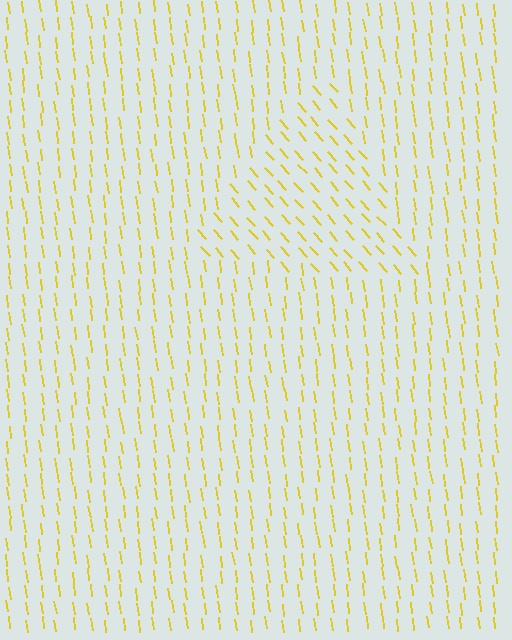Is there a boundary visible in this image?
Yes, there is a texture boundary formed by a change in line orientation.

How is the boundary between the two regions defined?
The boundary is defined purely by a change in line orientation (approximately 33 degrees difference). All lines are the same color and thickness.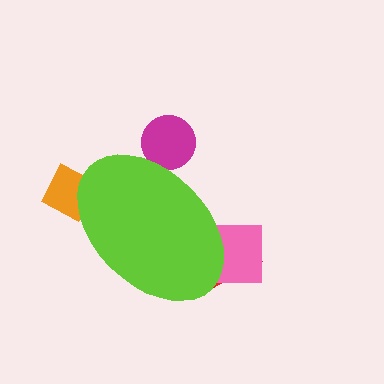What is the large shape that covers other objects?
A lime ellipse.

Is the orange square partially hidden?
Yes, the orange square is partially hidden behind the lime ellipse.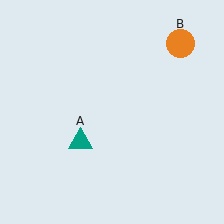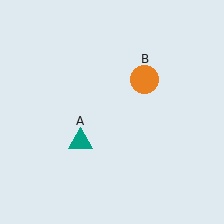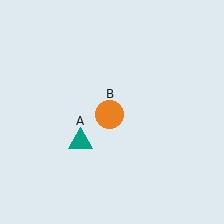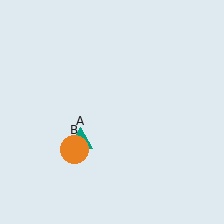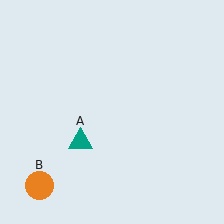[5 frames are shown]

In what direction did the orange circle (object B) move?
The orange circle (object B) moved down and to the left.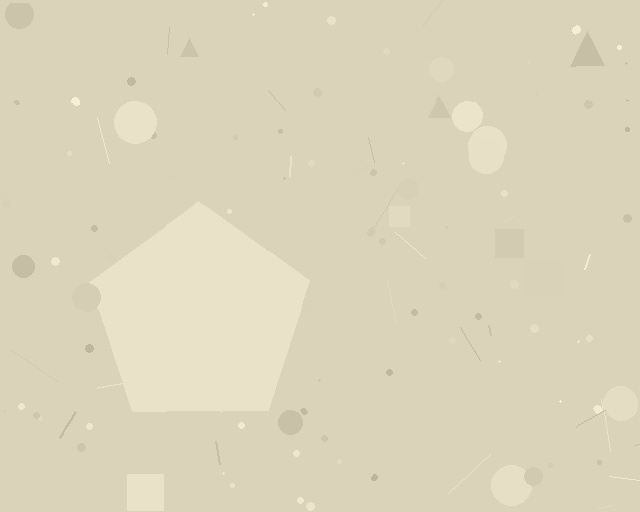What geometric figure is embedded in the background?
A pentagon is embedded in the background.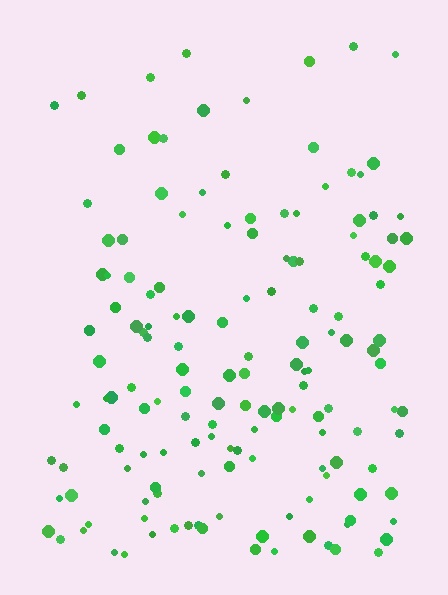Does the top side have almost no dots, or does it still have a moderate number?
Still a moderate number, just noticeably fewer than the bottom.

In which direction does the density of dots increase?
From top to bottom, with the bottom side densest.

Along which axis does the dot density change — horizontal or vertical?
Vertical.